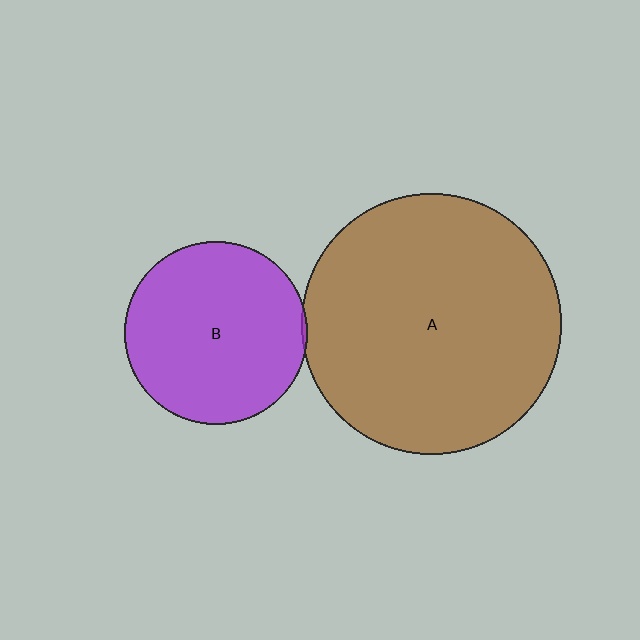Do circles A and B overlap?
Yes.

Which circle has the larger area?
Circle A (brown).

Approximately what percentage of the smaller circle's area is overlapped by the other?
Approximately 5%.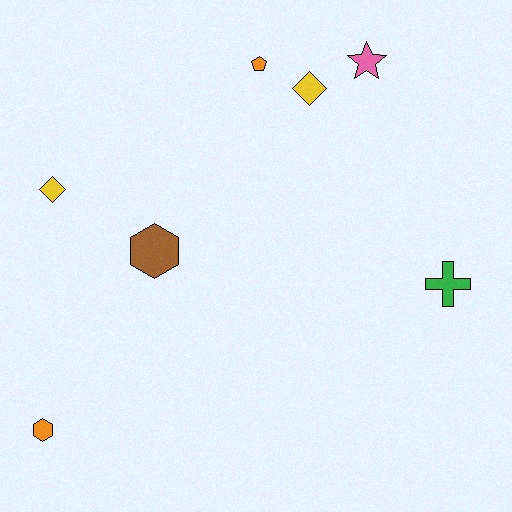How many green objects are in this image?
There is 1 green object.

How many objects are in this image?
There are 7 objects.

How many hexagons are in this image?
There are 2 hexagons.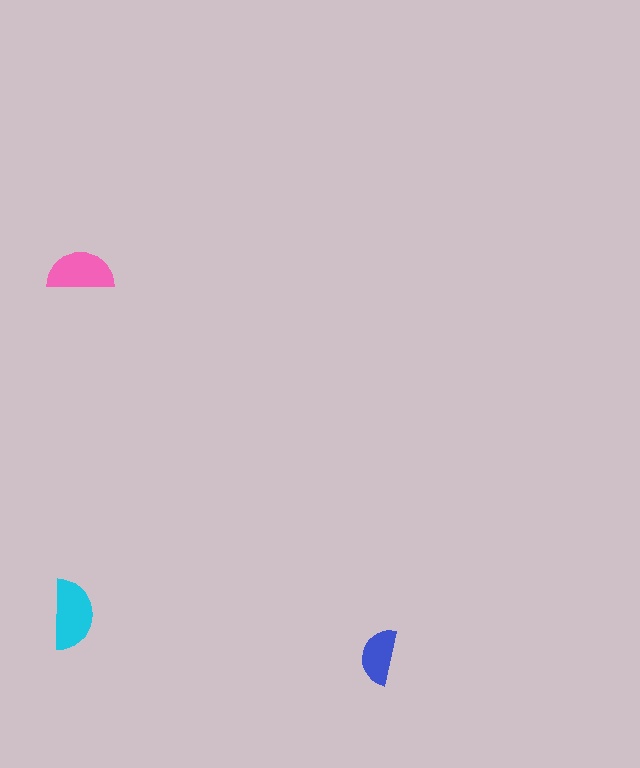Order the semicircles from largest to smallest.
the cyan one, the pink one, the blue one.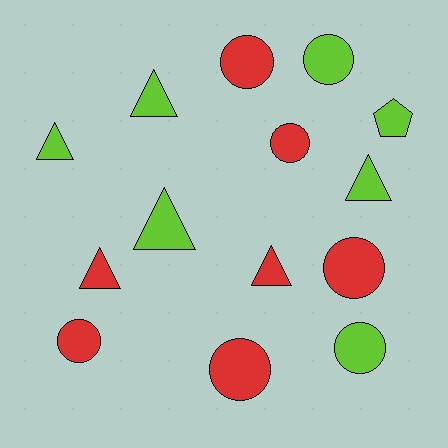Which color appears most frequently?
Lime, with 7 objects.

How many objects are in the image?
There are 14 objects.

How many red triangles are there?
There are 2 red triangles.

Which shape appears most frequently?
Circle, with 7 objects.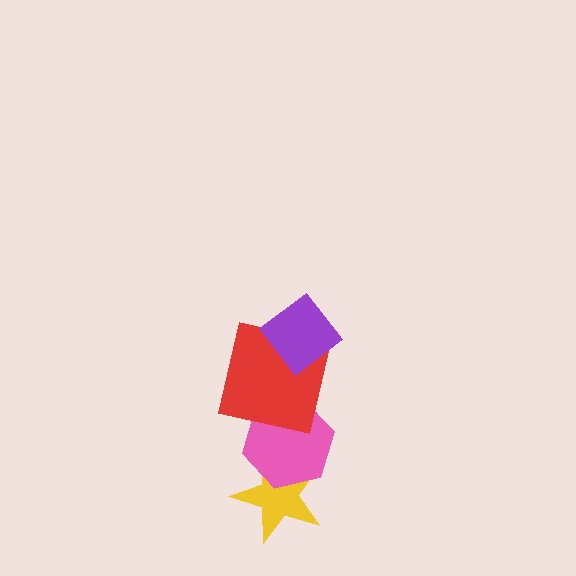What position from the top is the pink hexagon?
The pink hexagon is 3rd from the top.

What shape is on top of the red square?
The purple diamond is on top of the red square.